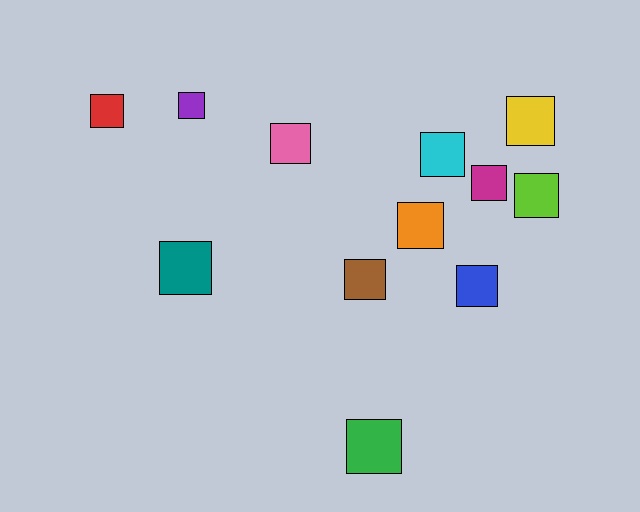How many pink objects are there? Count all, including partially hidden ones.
There is 1 pink object.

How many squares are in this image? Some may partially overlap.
There are 12 squares.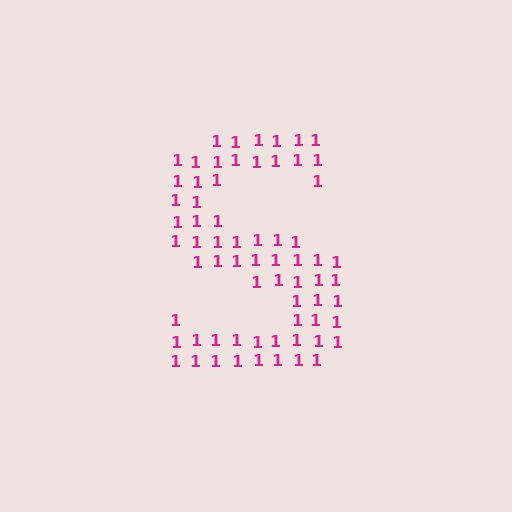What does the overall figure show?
The overall figure shows the letter S.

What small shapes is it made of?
It is made of small digit 1's.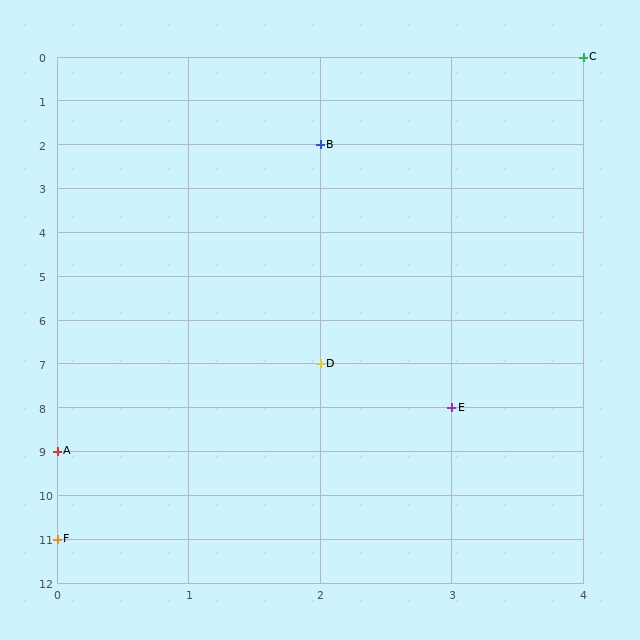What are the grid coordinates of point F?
Point F is at grid coordinates (0, 11).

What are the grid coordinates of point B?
Point B is at grid coordinates (2, 2).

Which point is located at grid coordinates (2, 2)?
Point B is at (2, 2).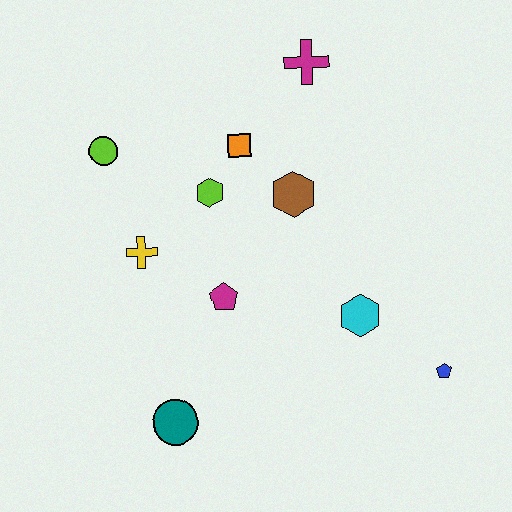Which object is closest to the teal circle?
The magenta pentagon is closest to the teal circle.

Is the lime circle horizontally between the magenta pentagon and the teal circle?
No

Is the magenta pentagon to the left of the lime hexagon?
No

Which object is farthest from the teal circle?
The magenta cross is farthest from the teal circle.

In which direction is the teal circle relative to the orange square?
The teal circle is below the orange square.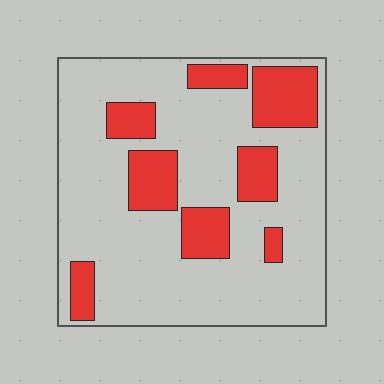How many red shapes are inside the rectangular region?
8.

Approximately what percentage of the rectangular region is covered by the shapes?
Approximately 25%.